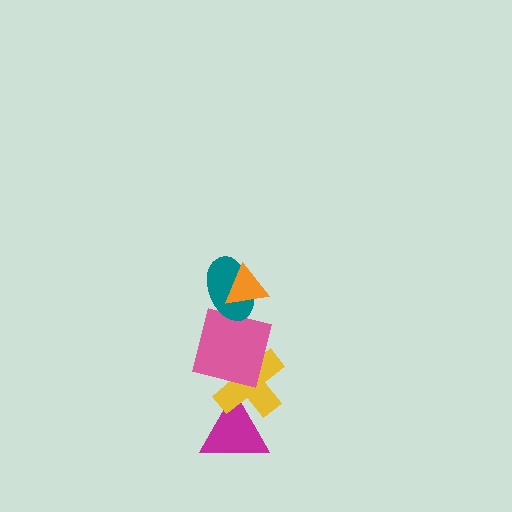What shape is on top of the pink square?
The teal ellipse is on top of the pink square.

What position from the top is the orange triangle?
The orange triangle is 1st from the top.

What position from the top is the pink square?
The pink square is 3rd from the top.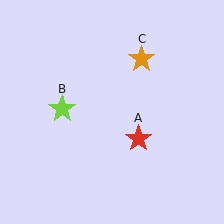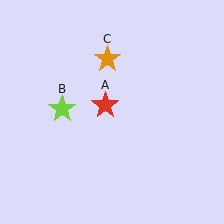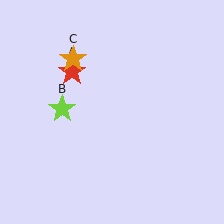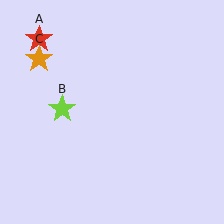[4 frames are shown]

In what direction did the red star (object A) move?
The red star (object A) moved up and to the left.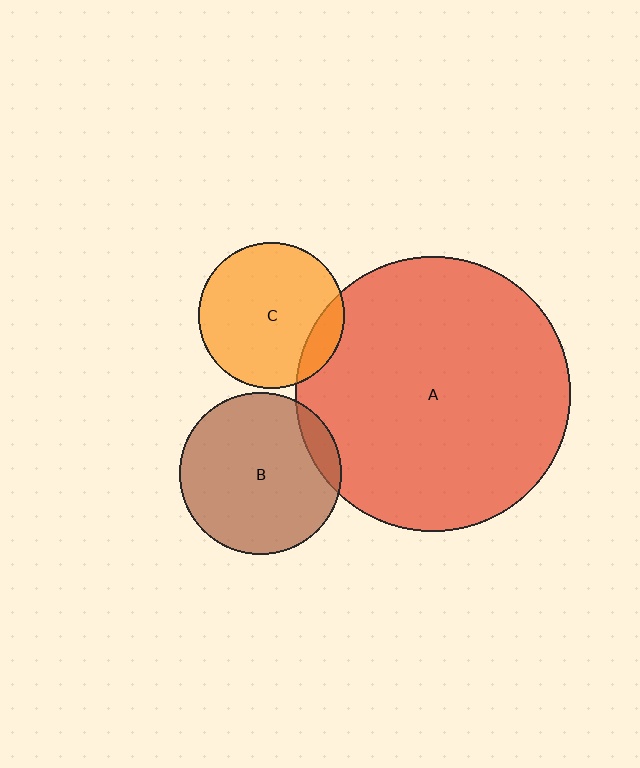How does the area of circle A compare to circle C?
Approximately 3.5 times.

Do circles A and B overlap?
Yes.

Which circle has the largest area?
Circle A (red).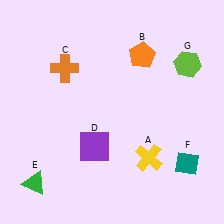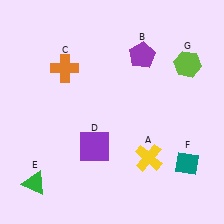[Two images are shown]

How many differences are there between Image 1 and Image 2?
There is 1 difference between the two images.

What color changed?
The pentagon (B) changed from orange in Image 1 to purple in Image 2.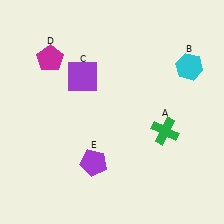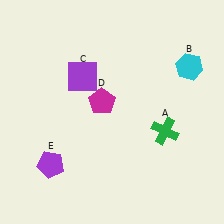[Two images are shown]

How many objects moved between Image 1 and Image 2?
2 objects moved between the two images.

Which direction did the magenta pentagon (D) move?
The magenta pentagon (D) moved right.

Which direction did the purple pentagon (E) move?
The purple pentagon (E) moved left.